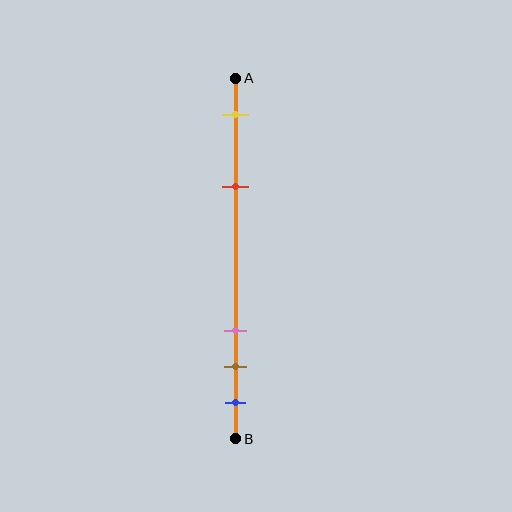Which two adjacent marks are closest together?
The brown and blue marks are the closest adjacent pair.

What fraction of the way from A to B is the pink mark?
The pink mark is approximately 70% (0.7) of the way from A to B.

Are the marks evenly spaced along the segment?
No, the marks are not evenly spaced.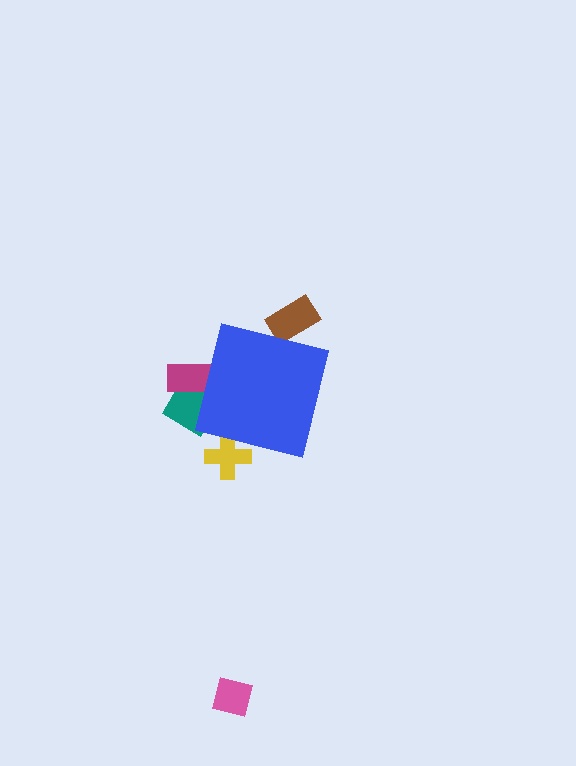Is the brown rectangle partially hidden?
Yes, the brown rectangle is partially hidden behind the blue square.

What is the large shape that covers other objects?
A blue square.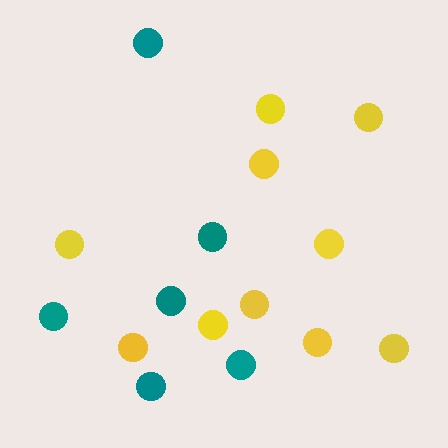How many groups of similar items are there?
There are 2 groups: one group of yellow circles (10) and one group of teal circles (6).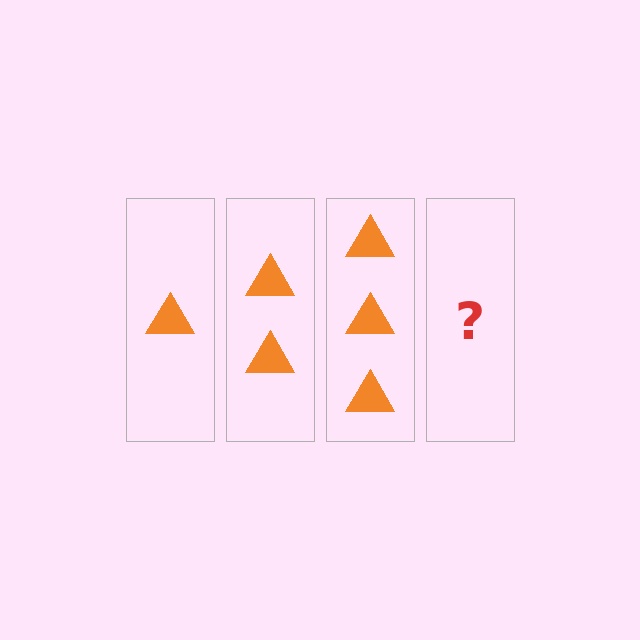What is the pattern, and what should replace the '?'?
The pattern is that each step adds one more triangle. The '?' should be 4 triangles.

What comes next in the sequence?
The next element should be 4 triangles.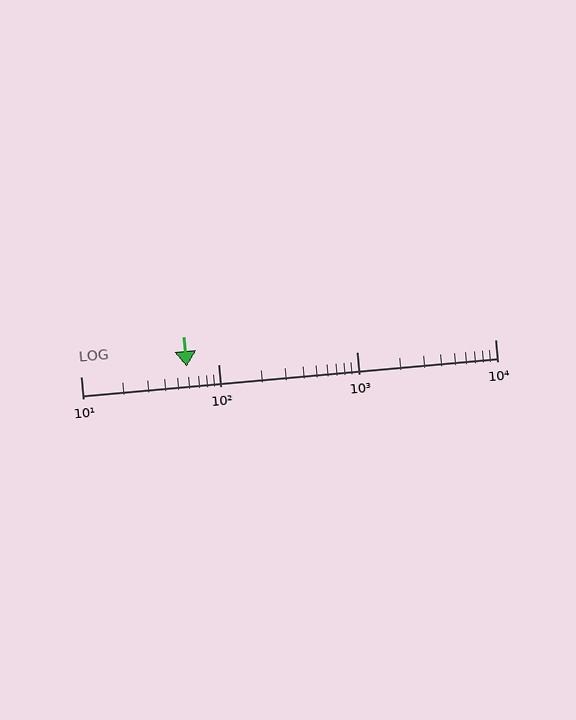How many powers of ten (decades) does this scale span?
The scale spans 3 decades, from 10 to 10000.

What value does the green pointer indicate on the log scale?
The pointer indicates approximately 59.